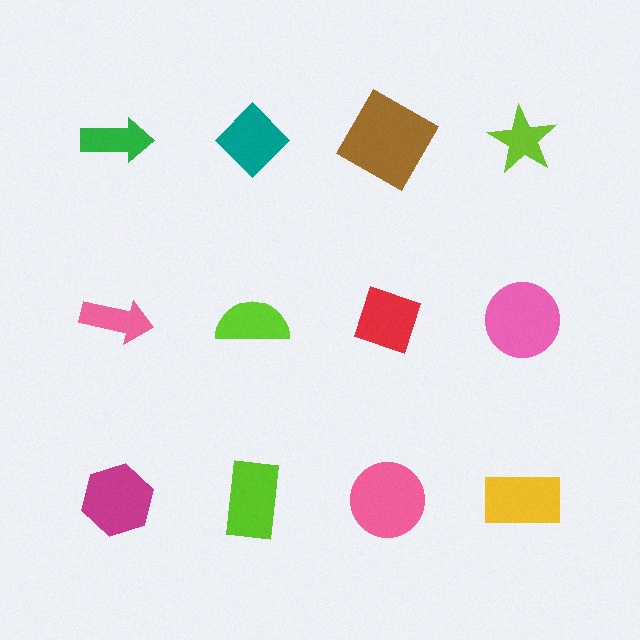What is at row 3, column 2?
A lime rectangle.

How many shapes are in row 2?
4 shapes.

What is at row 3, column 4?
A yellow rectangle.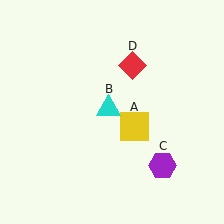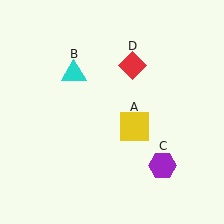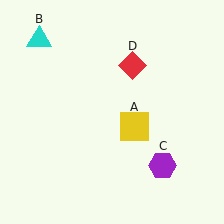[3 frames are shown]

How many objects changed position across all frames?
1 object changed position: cyan triangle (object B).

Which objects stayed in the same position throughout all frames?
Yellow square (object A) and purple hexagon (object C) and red diamond (object D) remained stationary.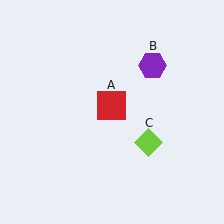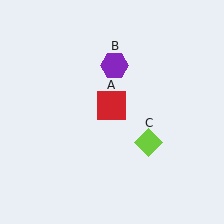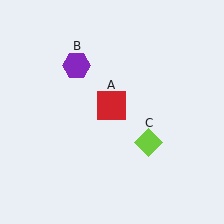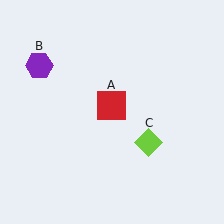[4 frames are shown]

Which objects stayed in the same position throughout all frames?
Red square (object A) and lime diamond (object C) remained stationary.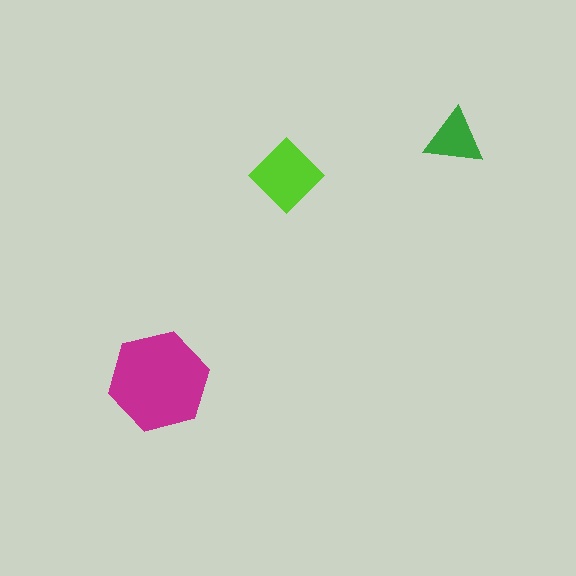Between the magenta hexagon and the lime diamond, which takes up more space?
The magenta hexagon.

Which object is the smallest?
The green triangle.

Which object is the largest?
The magenta hexagon.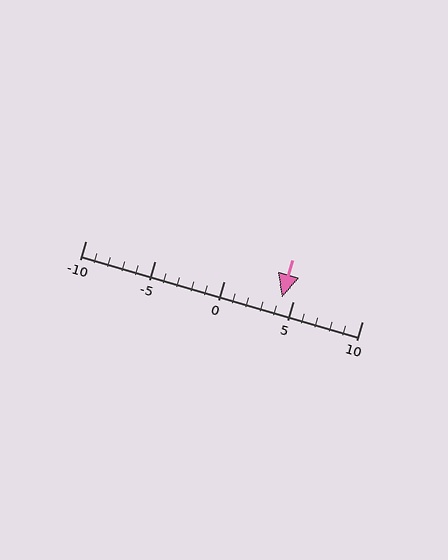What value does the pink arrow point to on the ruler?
The pink arrow points to approximately 4.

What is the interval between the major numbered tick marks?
The major tick marks are spaced 5 units apart.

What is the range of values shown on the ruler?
The ruler shows values from -10 to 10.